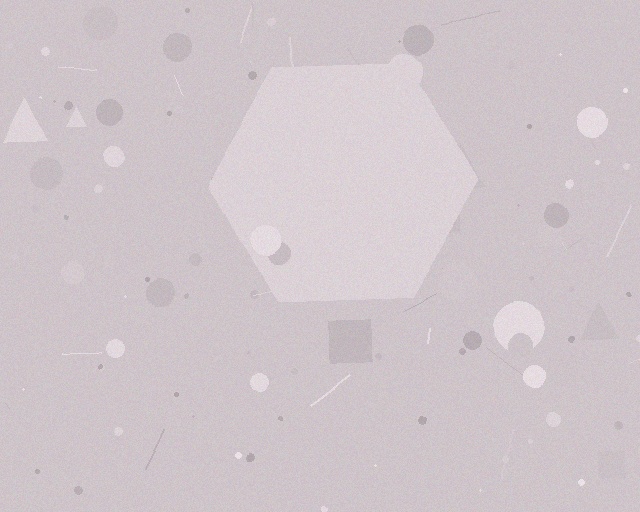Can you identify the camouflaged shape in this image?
The camouflaged shape is a hexagon.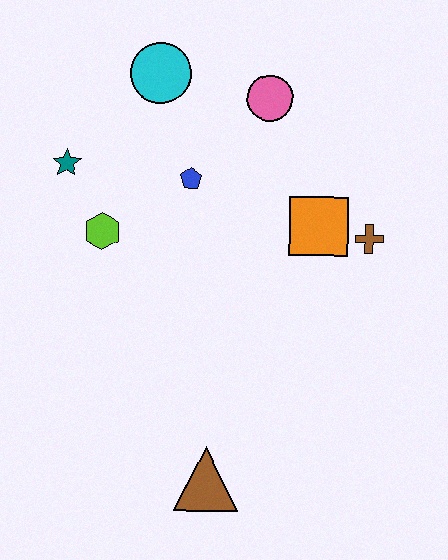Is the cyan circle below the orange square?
No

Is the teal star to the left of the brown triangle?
Yes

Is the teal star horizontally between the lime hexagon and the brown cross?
No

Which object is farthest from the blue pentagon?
The brown triangle is farthest from the blue pentagon.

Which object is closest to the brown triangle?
The lime hexagon is closest to the brown triangle.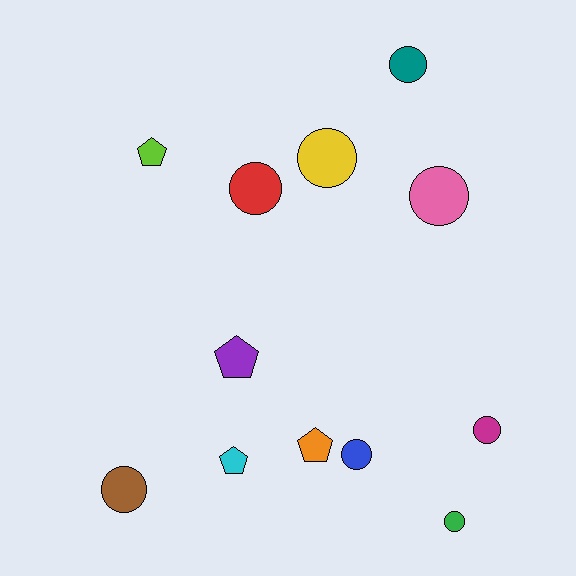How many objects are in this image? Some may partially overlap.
There are 12 objects.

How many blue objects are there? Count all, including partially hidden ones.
There is 1 blue object.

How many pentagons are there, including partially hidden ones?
There are 4 pentagons.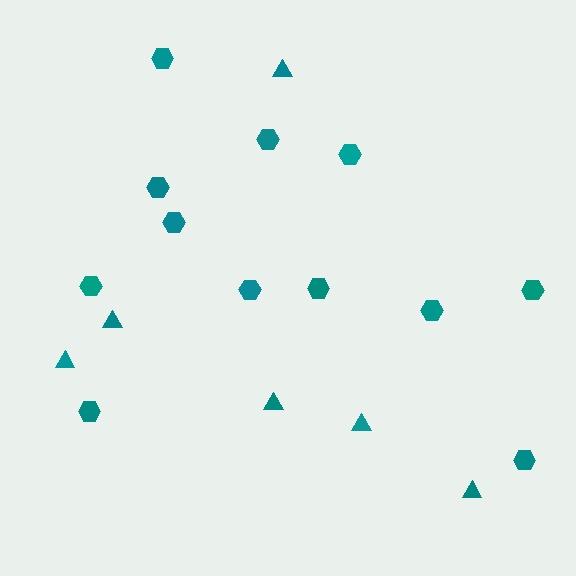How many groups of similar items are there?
There are 2 groups: one group of hexagons (12) and one group of triangles (6).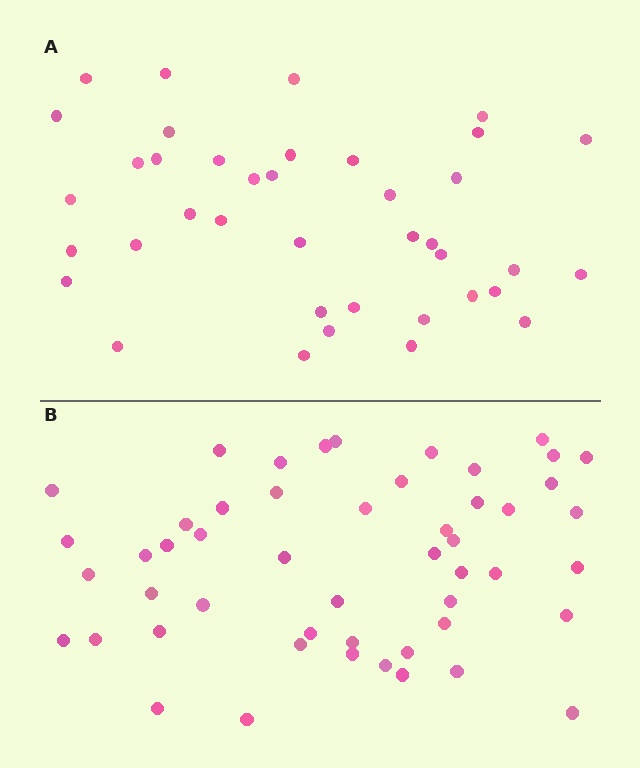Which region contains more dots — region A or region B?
Region B (the bottom region) has more dots.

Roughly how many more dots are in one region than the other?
Region B has roughly 12 or so more dots than region A.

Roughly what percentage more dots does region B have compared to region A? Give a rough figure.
About 30% more.